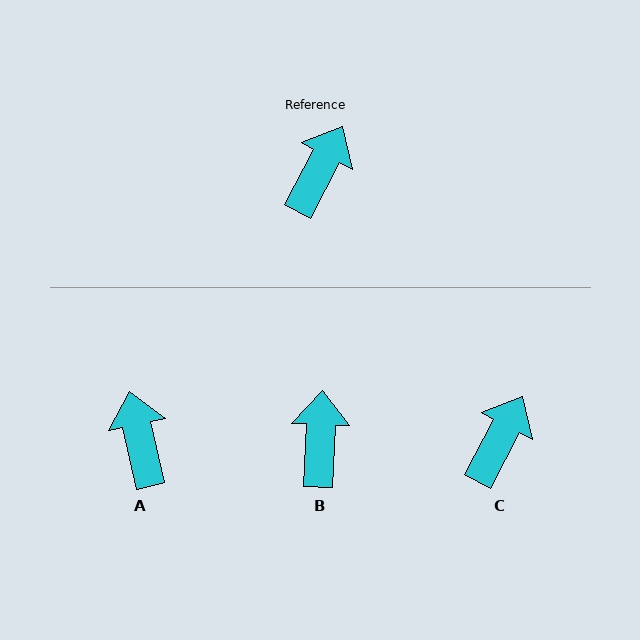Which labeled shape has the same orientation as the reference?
C.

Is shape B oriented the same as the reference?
No, it is off by about 25 degrees.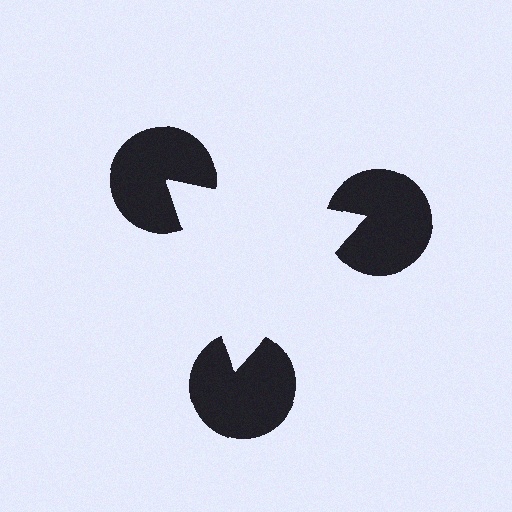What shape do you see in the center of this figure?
An illusory triangle — its edges are inferred from the aligned wedge cuts in the pac-man discs, not physically drawn.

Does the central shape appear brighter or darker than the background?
It typically appears slightly brighter than the background, even though no actual brightness change is drawn.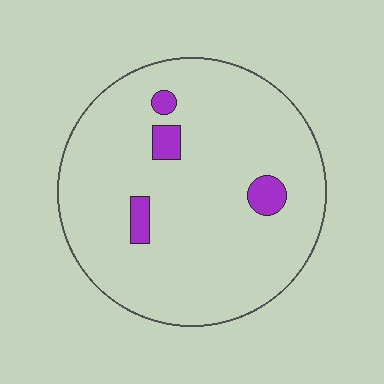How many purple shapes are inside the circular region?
4.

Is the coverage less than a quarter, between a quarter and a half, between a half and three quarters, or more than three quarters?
Less than a quarter.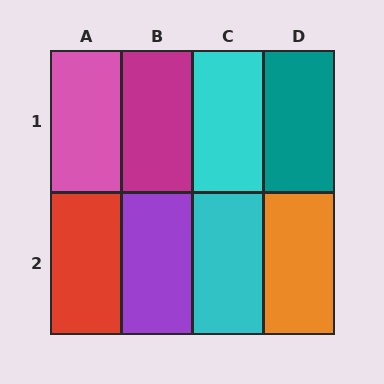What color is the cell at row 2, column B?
Purple.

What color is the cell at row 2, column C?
Cyan.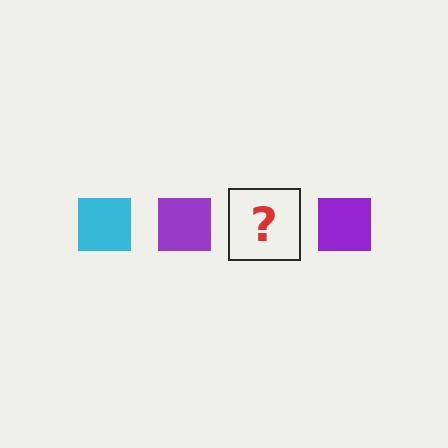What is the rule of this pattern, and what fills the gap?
The rule is that the pattern cycles through cyan, purple squares. The gap should be filled with a cyan square.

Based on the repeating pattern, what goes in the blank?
The blank should be a cyan square.